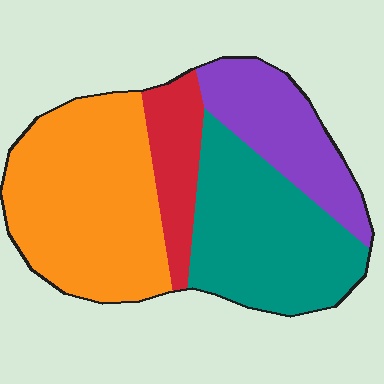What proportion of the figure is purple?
Purple takes up about one fifth (1/5) of the figure.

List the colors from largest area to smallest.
From largest to smallest: orange, teal, purple, red.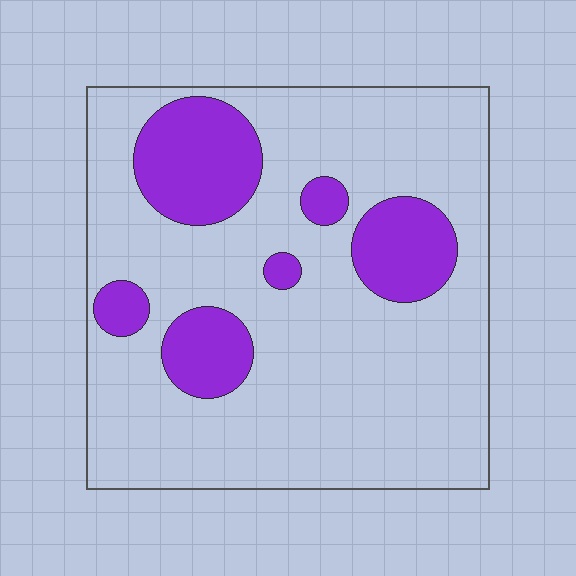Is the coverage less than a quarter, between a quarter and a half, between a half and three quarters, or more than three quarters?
Less than a quarter.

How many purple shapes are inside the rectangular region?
6.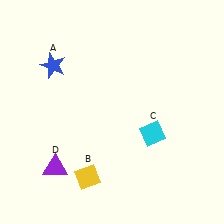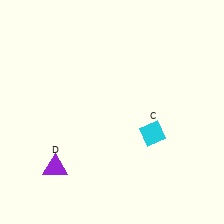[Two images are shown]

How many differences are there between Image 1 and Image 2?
There are 2 differences between the two images.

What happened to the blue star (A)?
The blue star (A) was removed in Image 2. It was in the top-left area of Image 1.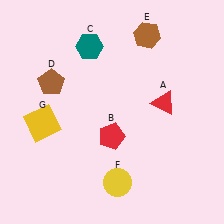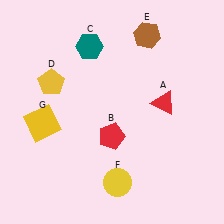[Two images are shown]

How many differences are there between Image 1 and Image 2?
There is 1 difference between the two images.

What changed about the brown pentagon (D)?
In Image 1, D is brown. In Image 2, it changed to yellow.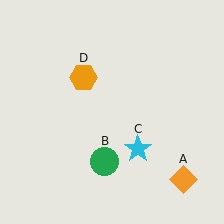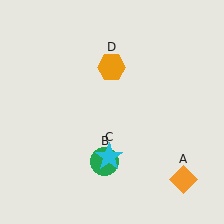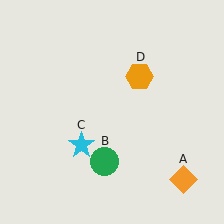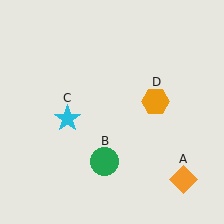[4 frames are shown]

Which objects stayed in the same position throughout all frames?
Orange diamond (object A) and green circle (object B) remained stationary.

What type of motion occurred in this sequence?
The cyan star (object C), orange hexagon (object D) rotated clockwise around the center of the scene.